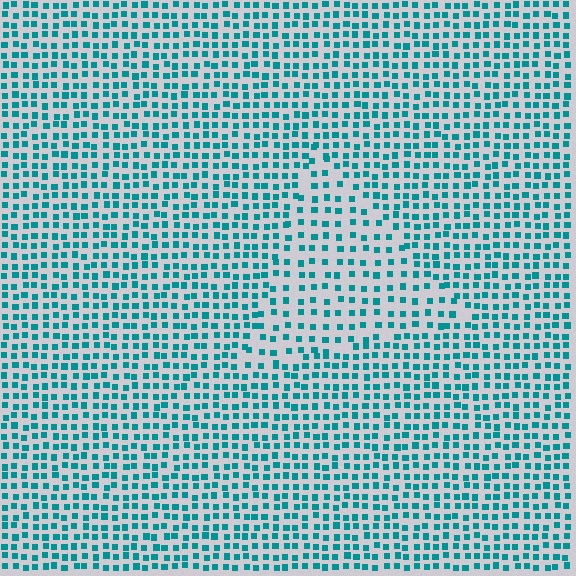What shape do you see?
I see a triangle.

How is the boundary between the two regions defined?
The boundary is defined by a change in element density (approximately 1.6x ratio). All elements are the same color, size, and shape.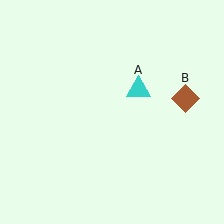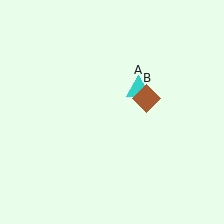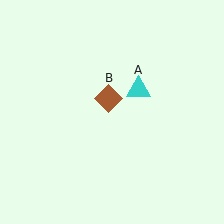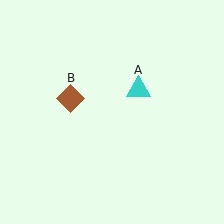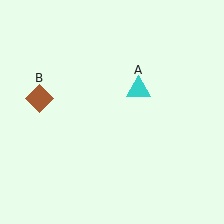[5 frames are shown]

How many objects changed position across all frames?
1 object changed position: brown diamond (object B).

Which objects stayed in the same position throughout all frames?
Cyan triangle (object A) remained stationary.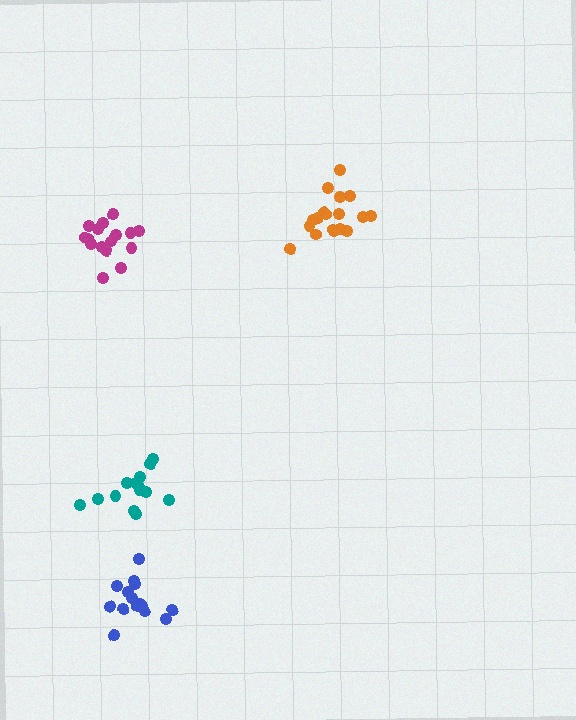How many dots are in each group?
Group 1: 15 dots, Group 2: 16 dots, Group 3: 18 dots, Group 4: 14 dots (63 total).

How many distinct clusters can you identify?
There are 4 distinct clusters.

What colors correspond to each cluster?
The clusters are colored: blue, magenta, orange, teal.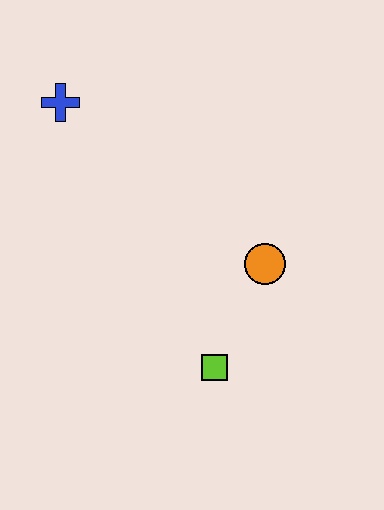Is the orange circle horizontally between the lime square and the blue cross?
No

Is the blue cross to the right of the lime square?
No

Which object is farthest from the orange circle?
The blue cross is farthest from the orange circle.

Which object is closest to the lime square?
The orange circle is closest to the lime square.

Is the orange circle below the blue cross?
Yes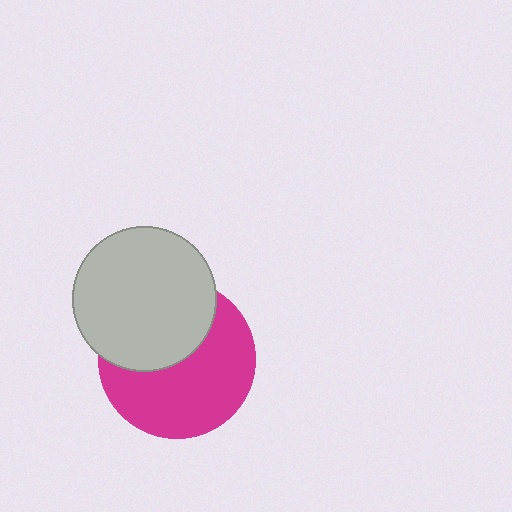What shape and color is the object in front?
The object in front is a light gray circle.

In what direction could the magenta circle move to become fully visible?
The magenta circle could move down. That would shift it out from behind the light gray circle entirely.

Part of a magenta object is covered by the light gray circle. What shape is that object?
It is a circle.